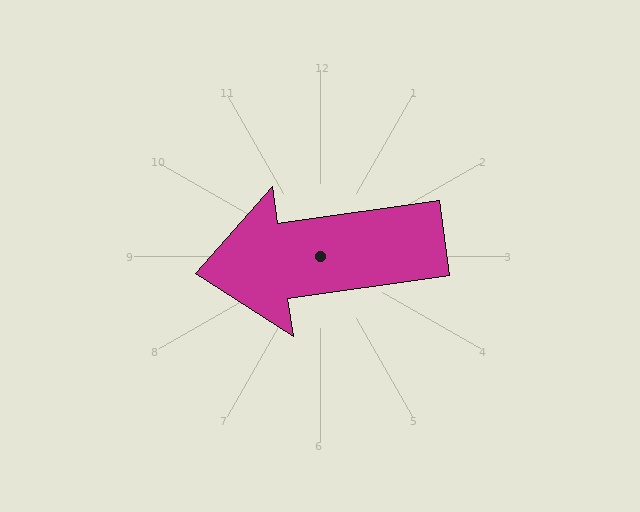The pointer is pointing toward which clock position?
Roughly 9 o'clock.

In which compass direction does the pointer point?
West.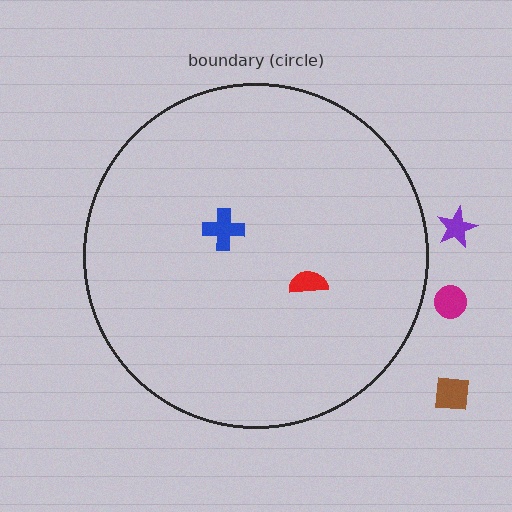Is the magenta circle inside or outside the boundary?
Outside.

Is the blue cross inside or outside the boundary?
Inside.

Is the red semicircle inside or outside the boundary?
Inside.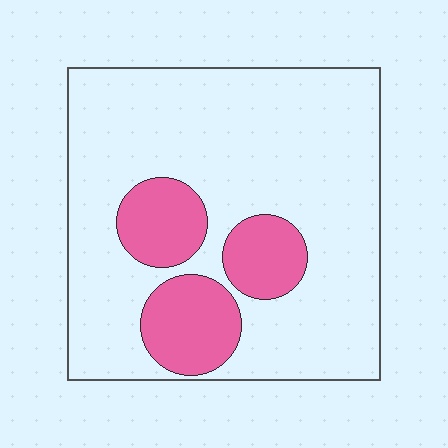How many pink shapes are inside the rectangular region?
3.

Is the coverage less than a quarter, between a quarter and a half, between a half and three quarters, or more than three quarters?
Less than a quarter.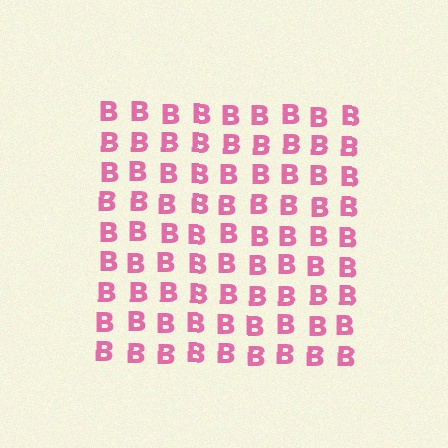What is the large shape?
The large shape is a square.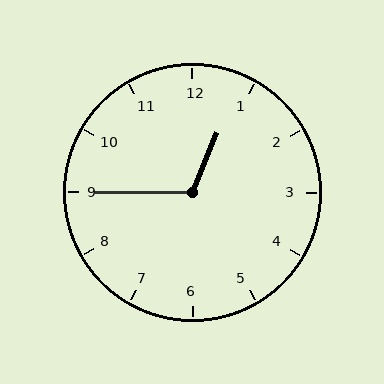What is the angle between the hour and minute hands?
Approximately 112 degrees.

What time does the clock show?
12:45.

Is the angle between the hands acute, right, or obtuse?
It is obtuse.